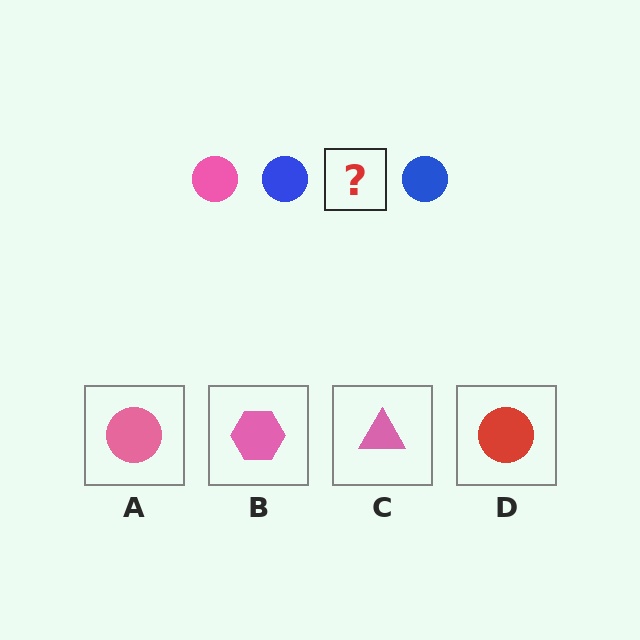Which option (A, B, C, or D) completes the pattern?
A.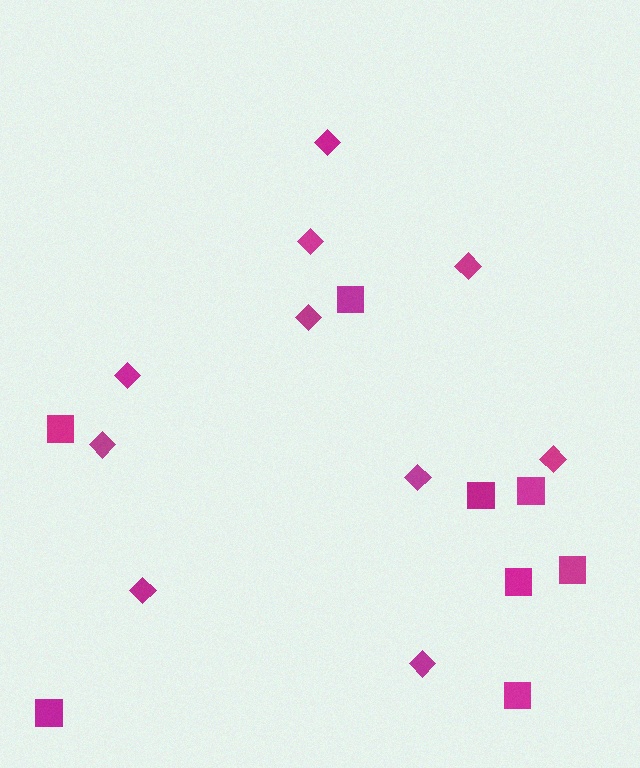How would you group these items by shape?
There are 2 groups: one group of diamonds (10) and one group of squares (8).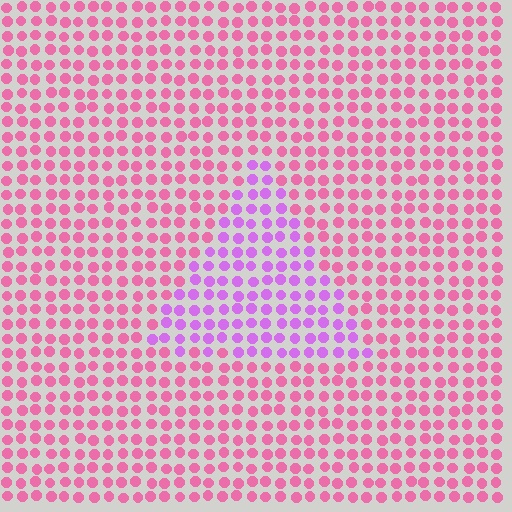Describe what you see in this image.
The image is filled with small pink elements in a uniform arrangement. A triangle-shaped region is visible where the elements are tinted to a slightly different hue, forming a subtle color boundary.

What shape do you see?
I see a triangle.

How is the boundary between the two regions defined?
The boundary is defined purely by a slight shift in hue (about 43 degrees). Spacing, size, and orientation are identical on both sides.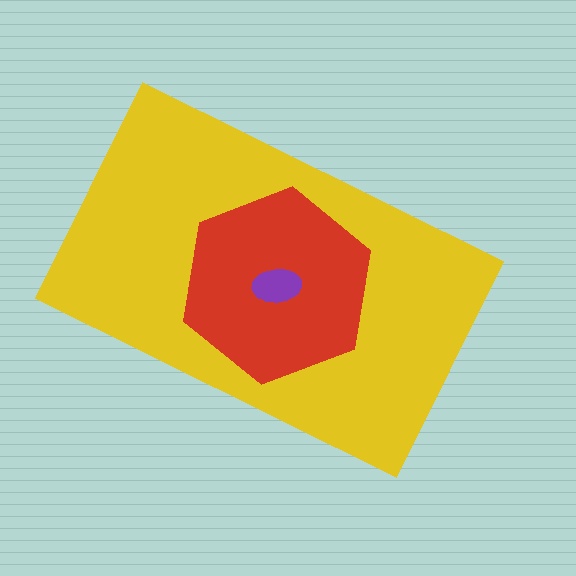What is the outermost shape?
The yellow rectangle.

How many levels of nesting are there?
3.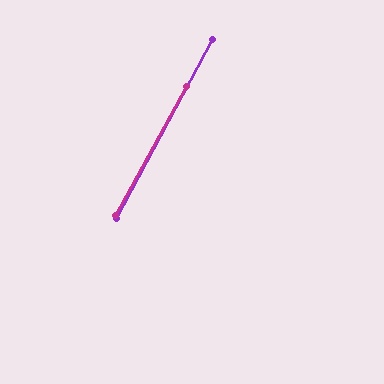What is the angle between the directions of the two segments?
Approximately 1 degree.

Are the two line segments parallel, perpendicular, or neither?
Parallel — their directions differ by only 0.8°.